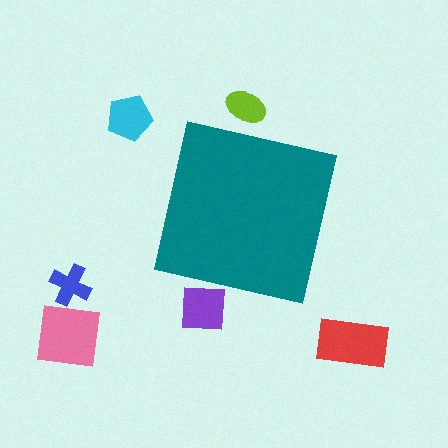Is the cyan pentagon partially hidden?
No, the cyan pentagon is fully visible.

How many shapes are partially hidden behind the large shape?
2 shapes are partially hidden.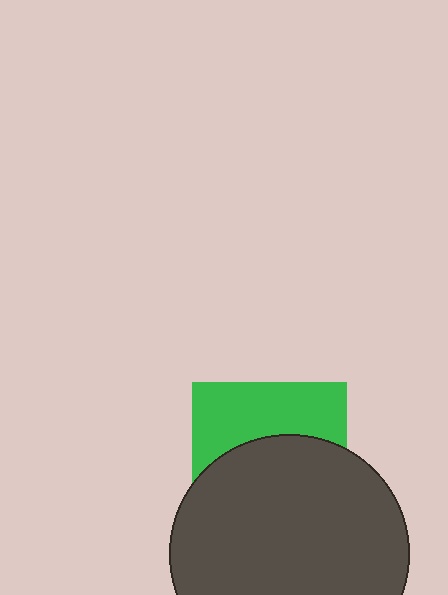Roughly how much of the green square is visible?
A small part of it is visible (roughly 41%).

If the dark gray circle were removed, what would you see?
You would see the complete green square.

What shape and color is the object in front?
The object in front is a dark gray circle.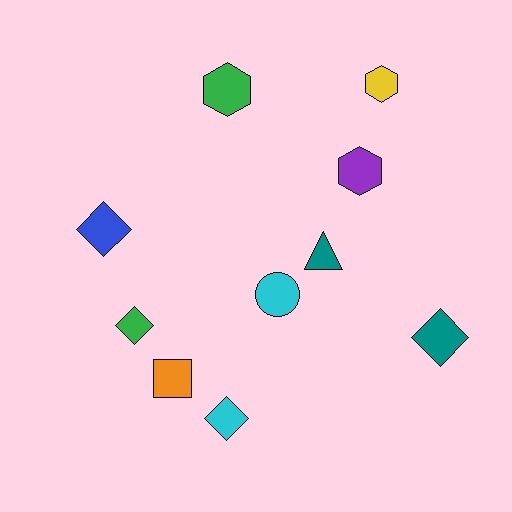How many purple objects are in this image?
There is 1 purple object.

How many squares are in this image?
There is 1 square.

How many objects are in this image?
There are 10 objects.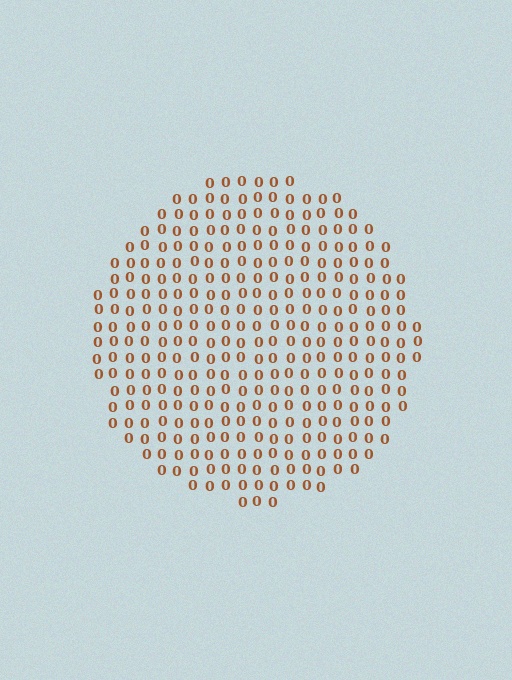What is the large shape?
The large shape is a circle.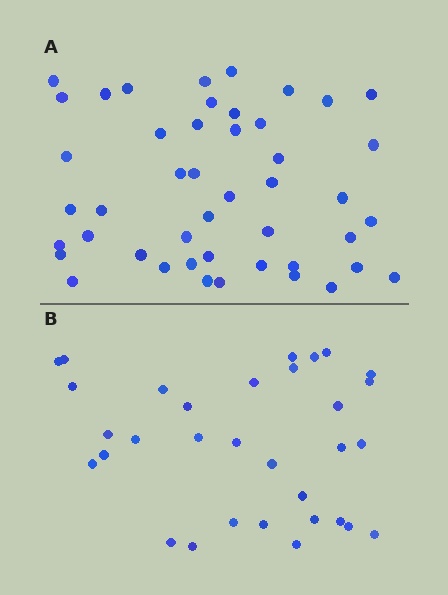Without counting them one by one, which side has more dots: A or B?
Region A (the top region) has more dots.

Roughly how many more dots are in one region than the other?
Region A has approximately 15 more dots than region B.